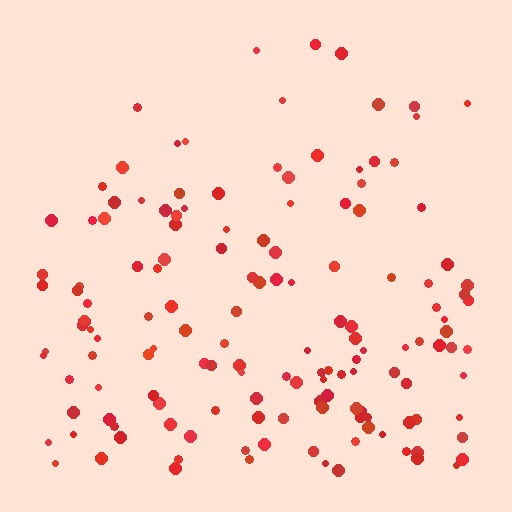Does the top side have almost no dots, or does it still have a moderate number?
Still a moderate number, just noticeably fewer than the bottom.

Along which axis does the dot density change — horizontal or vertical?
Vertical.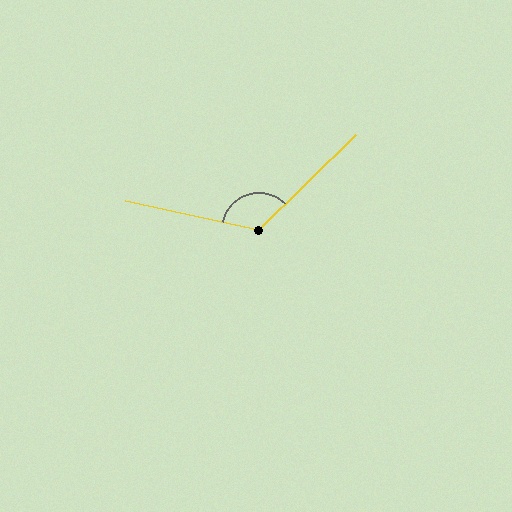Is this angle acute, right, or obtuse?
It is obtuse.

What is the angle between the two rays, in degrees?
Approximately 124 degrees.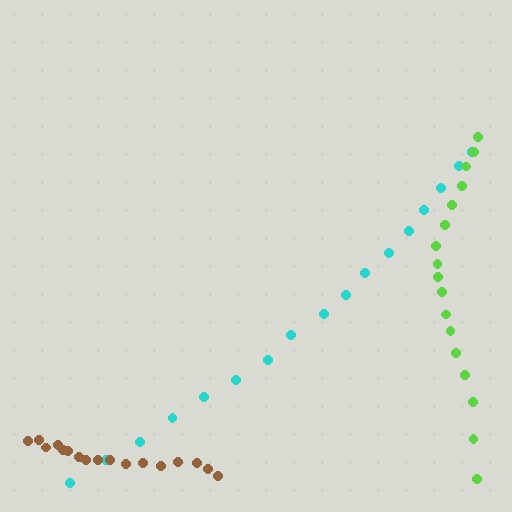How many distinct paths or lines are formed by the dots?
There are 3 distinct paths.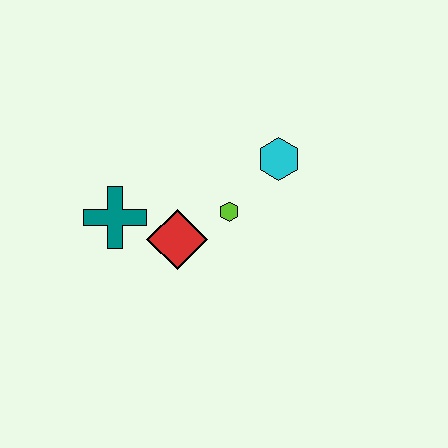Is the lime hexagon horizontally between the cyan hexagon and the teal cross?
Yes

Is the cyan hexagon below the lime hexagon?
No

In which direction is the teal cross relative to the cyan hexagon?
The teal cross is to the left of the cyan hexagon.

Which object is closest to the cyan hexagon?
The lime hexagon is closest to the cyan hexagon.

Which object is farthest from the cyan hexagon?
The teal cross is farthest from the cyan hexagon.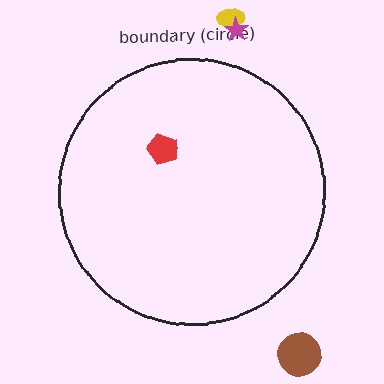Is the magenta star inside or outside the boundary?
Outside.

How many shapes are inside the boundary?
1 inside, 3 outside.